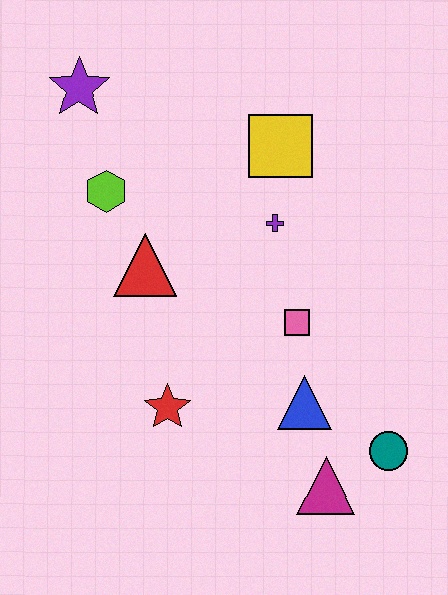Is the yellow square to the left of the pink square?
Yes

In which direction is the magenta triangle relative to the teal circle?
The magenta triangle is to the left of the teal circle.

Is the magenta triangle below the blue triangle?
Yes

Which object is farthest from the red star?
The purple star is farthest from the red star.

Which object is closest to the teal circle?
The magenta triangle is closest to the teal circle.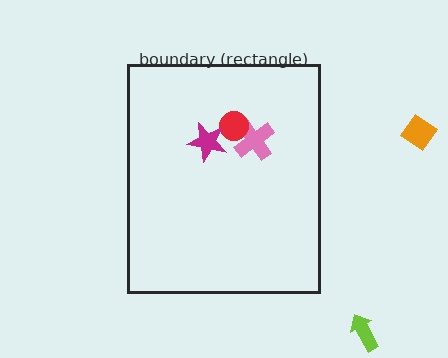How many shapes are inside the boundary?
3 inside, 2 outside.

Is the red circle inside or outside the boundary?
Inside.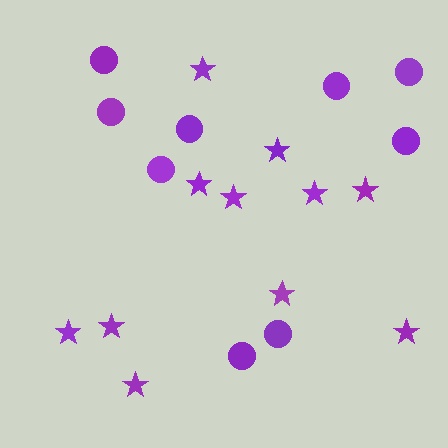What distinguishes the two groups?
There are 2 groups: one group of circles (9) and one group of stars (11).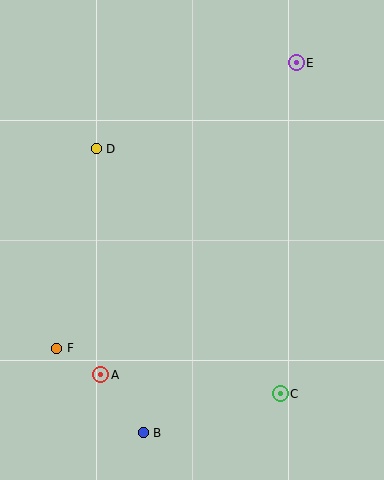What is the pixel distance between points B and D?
The distance between B and D is 288 pixels.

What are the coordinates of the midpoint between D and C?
The midpoint between D and C is at (188, 271).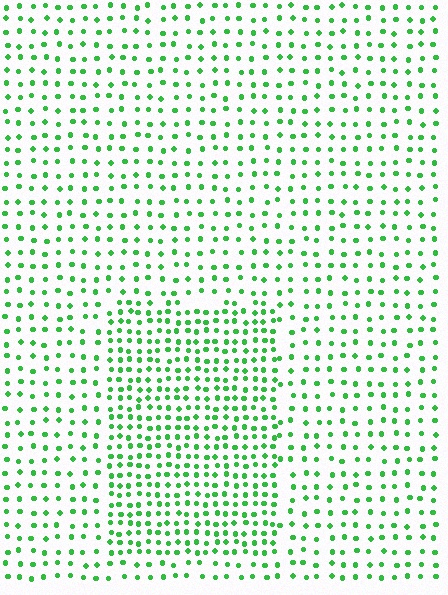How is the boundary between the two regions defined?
The boundary is defined by a change in element density (approximately 1.8x ratio). All elements are the same color, size, and shape.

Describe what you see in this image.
The image contains small green elements arranged at two different densities. A rectangle-shaped region is visible where the elements are more densely packed than the surrounding area.